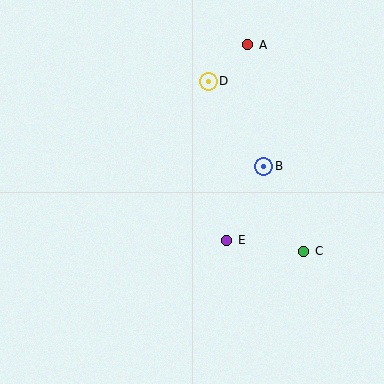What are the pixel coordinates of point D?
Point D is at (208, 81).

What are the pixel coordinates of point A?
Point A is at (248, 45).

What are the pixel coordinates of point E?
Point E is at (227, 240).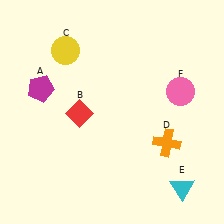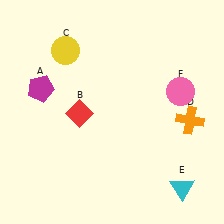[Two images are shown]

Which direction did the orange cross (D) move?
The orange cross (D) moved right.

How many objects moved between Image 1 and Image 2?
1 object moved between the two images.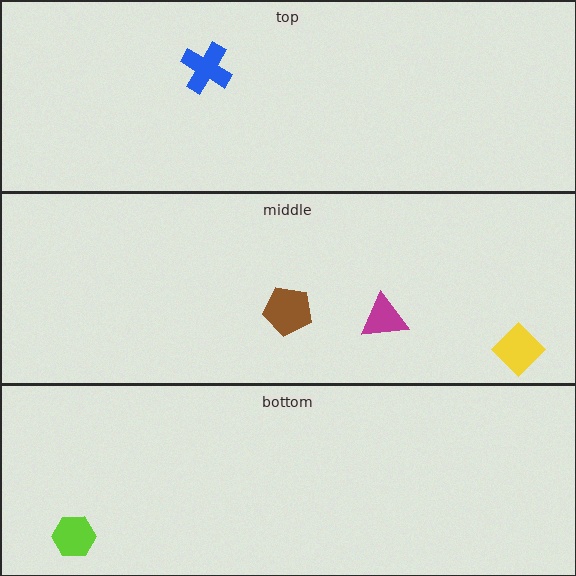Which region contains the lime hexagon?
The bottom region.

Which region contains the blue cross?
The top region.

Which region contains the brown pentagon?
The middle region.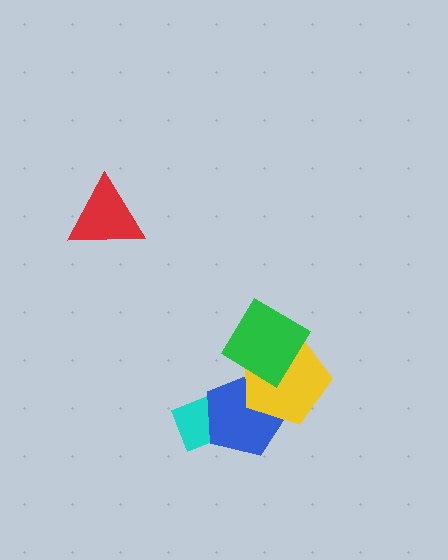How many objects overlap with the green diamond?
2 objects overlap with the green diamond.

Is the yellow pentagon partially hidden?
Yes, it is partially covered by another shape.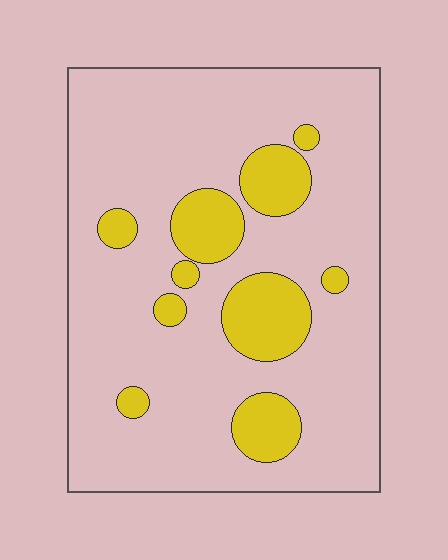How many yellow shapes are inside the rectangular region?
10.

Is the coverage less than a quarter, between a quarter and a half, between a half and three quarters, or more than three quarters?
Less than a quarter.